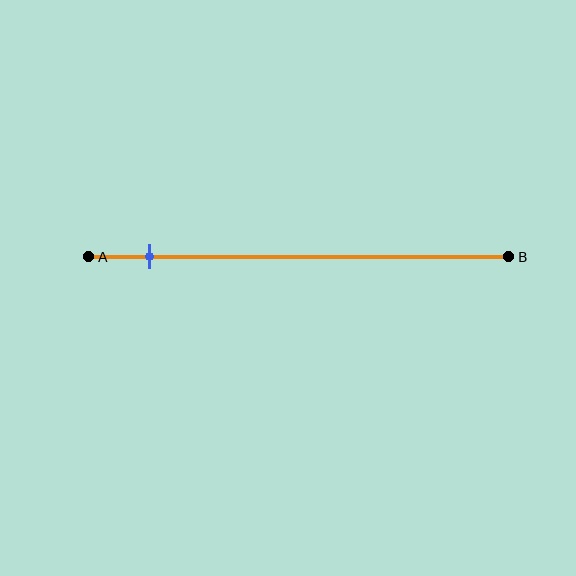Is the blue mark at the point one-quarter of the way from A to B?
No, the mark is at about 15% from A, not at the 25% one-quarter point.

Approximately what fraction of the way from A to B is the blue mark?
The blue mark is approximately 15% of the way from A to B.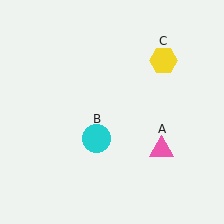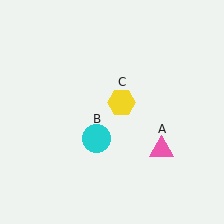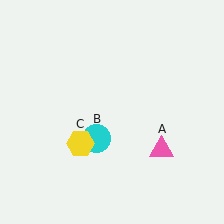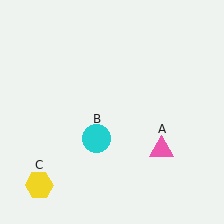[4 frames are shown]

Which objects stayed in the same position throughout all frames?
Pink triangle (object A) and cyan circle (object B) remained stationary.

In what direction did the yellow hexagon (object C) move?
The yellow hexagon (object C) moved down and to the left.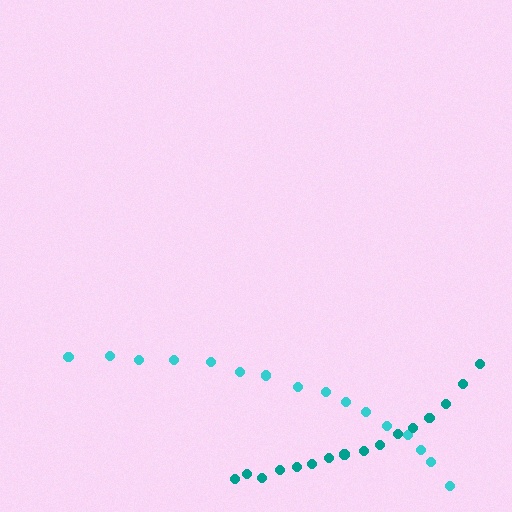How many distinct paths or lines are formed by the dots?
There are 2 distinct paths.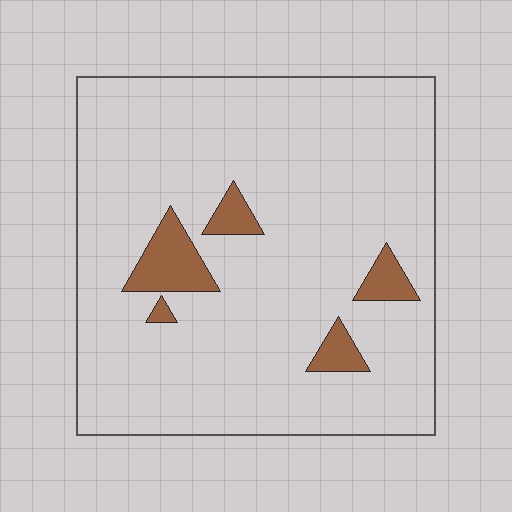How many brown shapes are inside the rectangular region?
5.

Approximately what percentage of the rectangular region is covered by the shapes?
Approximately 10%.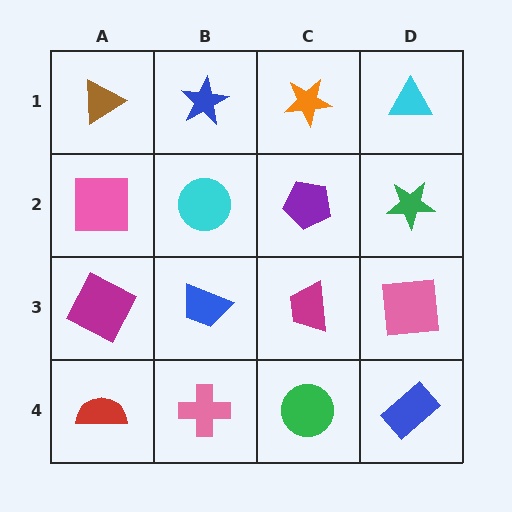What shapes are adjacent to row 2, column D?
A cyan triangle (row 1, column D), a pink square (row 3, column D), a purple pentagon (row 2, column C).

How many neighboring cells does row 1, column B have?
3.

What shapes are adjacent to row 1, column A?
A pink square (row 2, column A), a blue star (row 1, column B).